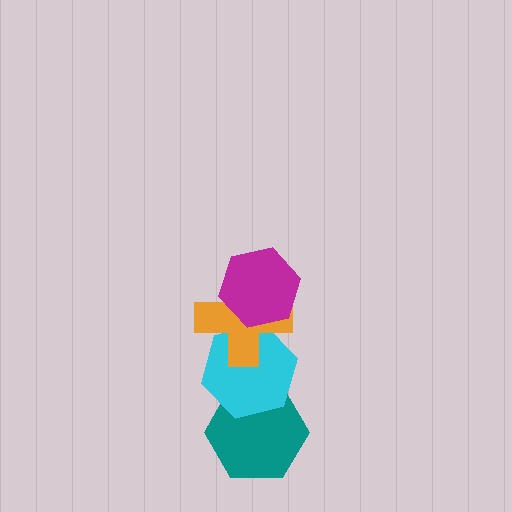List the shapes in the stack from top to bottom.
From top to bottom: the magenta hexagon, the orange cross, the cyan hexagon, the teal hexagon.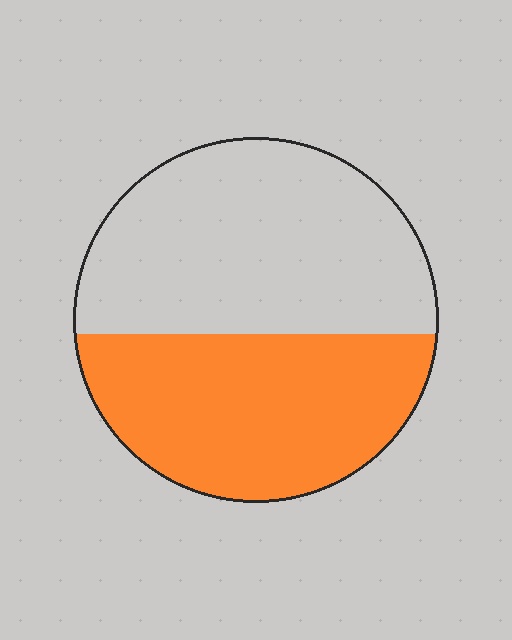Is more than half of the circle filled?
No.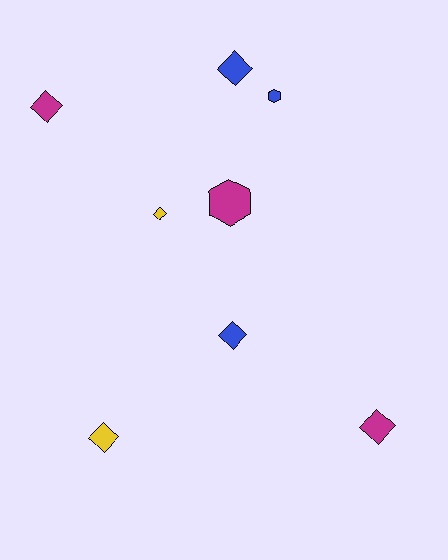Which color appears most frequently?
Magenta, with 3 objects.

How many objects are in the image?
There are 8 objects.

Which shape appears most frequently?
Diamond, with 6 objects.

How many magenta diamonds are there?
There are 2 magenta diamonds.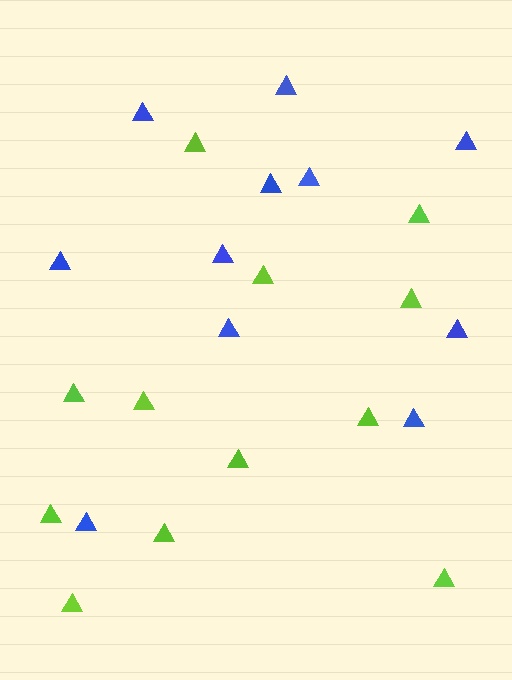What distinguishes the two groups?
There are 2 groups: one group of lime triangles (12) and one group of blue triangles (11).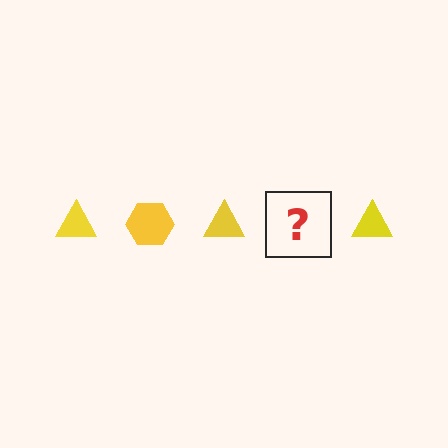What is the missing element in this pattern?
The missing element is a yellow hexagon.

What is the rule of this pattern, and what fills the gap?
The rule is that the pattern cycles through triangle, hexagon shapes in yellow. The gap should be filled with a yellow hexagon.